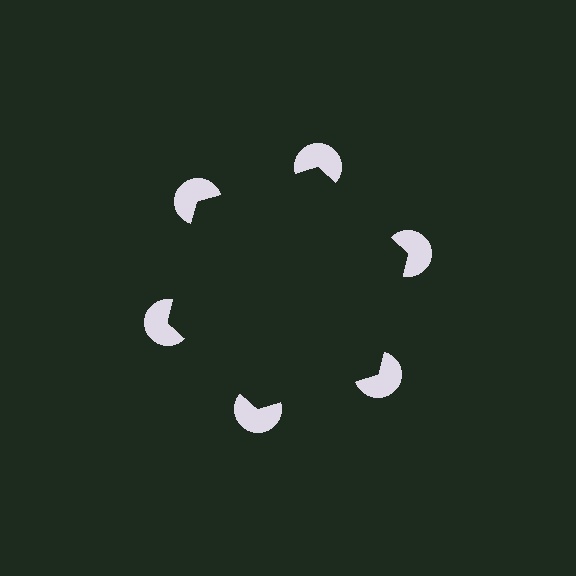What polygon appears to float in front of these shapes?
An illusory hexagon — its edges are inferred from the aligned wedge cuts in the pac-man discs, not physically drawn.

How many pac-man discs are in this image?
There are 6 — one at each vertex of the illusory hexagon.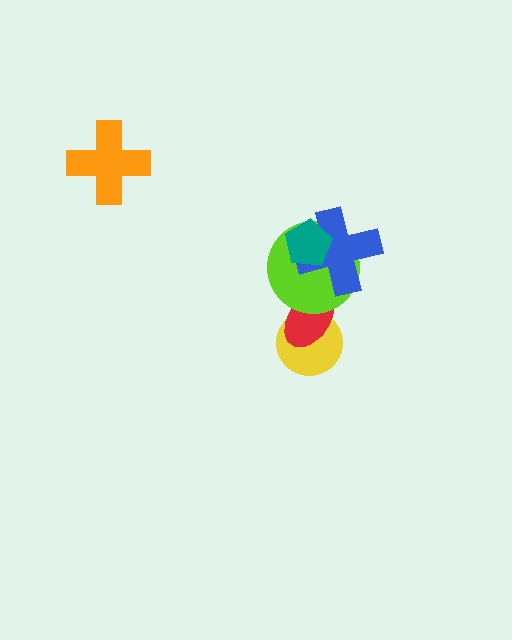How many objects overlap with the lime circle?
3 objects overlap with the lime circle.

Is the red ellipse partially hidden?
Yes, it is partially covered by another shape.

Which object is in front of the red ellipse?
The lime circle is in front of the red ellipse.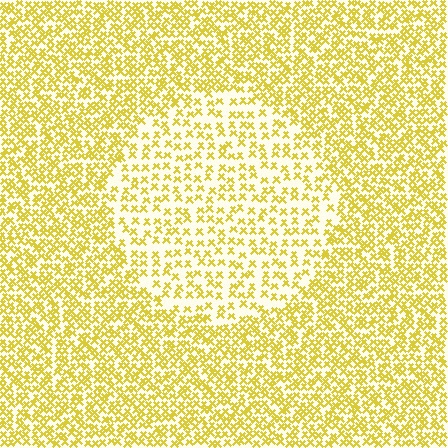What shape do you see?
I see a circle.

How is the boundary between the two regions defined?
The boundary is defined by a change in element density (approximately 2.0x ratio). All elements are the same color, size, and shape.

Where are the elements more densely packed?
The elements are more densely packed outside the circle boundary.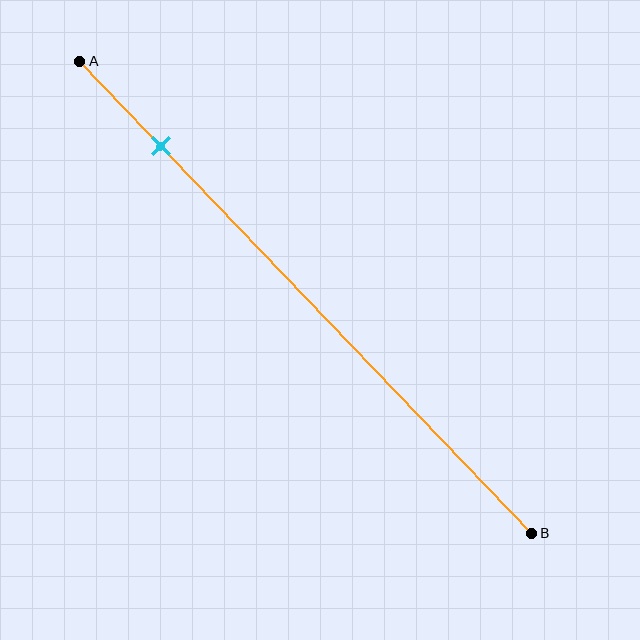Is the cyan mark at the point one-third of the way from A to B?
No, the mark is at about 20% from A, not at the 33% one-third point.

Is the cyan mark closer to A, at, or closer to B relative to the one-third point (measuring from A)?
The cyan mark is closer to point A than the one-third point of segment AB.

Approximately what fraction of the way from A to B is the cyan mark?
The cyan mark is approximately 20% of the way from A to B.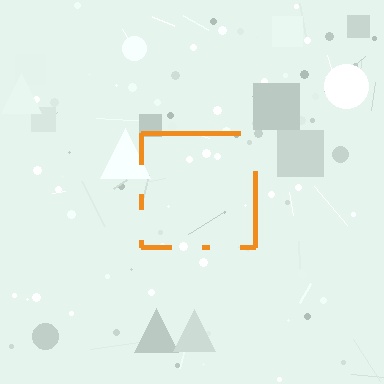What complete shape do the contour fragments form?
The contour fragments form a square.